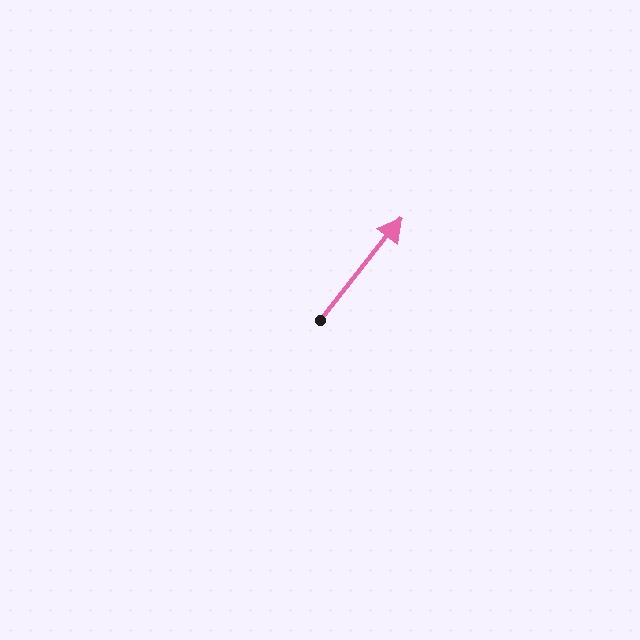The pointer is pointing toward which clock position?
Roughly 1 o'clock.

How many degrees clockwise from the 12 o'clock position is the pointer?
Approximately 39 degrees.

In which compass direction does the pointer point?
Northeast.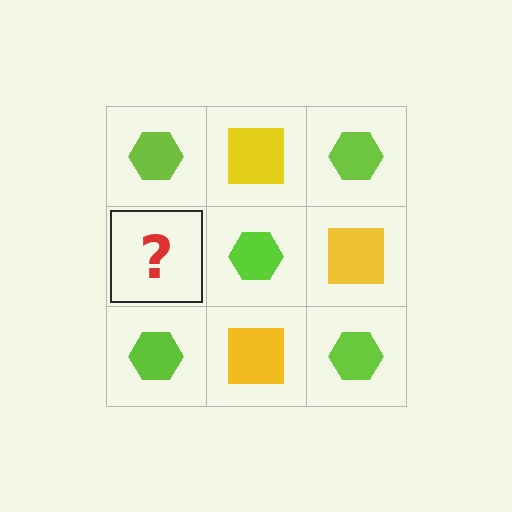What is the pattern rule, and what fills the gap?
The rule is that it alternates lime hexagon and yellow square in a checkerboard pattern. The gap should be filled with a yellow square.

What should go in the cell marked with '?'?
The missing cell should contain a yellow square.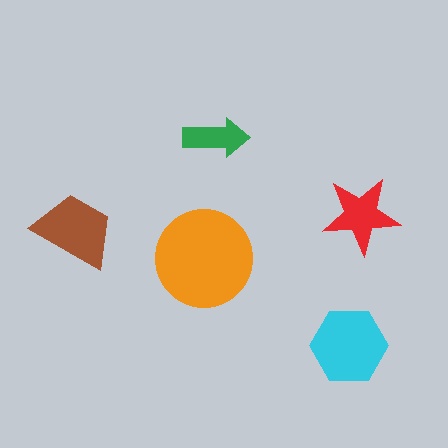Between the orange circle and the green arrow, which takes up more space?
The orange circle.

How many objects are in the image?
There are 5 objects in the image.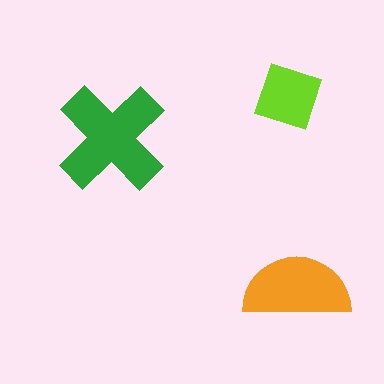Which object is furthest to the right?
The orange semicircle is rightmost.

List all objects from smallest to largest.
The lime square, the orange semicircle, the green cross.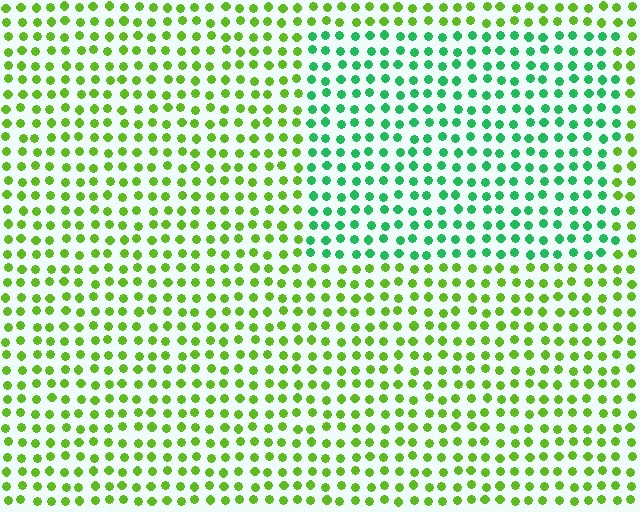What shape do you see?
I see a rectangle.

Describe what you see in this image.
The image is filled with small lime elements in a uniform arrangement. A rectangle-shaped region is visible where the elements are tinted to a slightly different hue, forming a subtle color boundary.